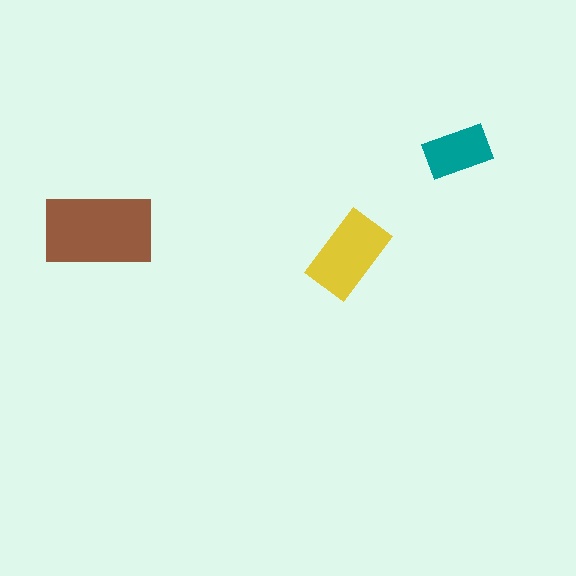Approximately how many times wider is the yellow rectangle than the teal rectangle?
About 1.5 times wider.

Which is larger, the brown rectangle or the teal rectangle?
The brown one.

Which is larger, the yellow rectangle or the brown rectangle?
The brown one.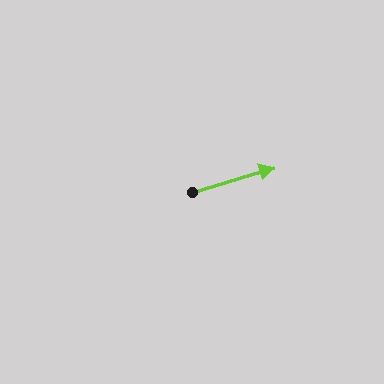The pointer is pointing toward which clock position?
Roughly 2 o'clock.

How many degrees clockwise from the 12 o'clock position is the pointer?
Approximately 73 degrees.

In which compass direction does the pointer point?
East.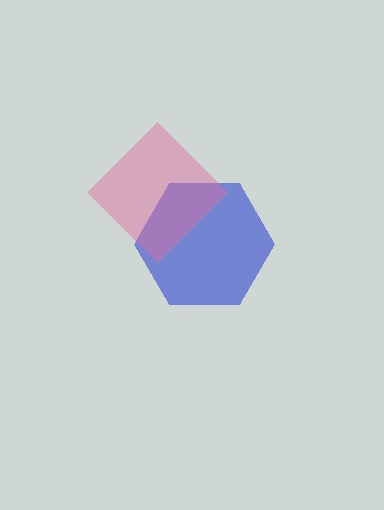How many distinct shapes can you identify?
There are 2 distinct shapes: a blue hexagon, a pink diamond.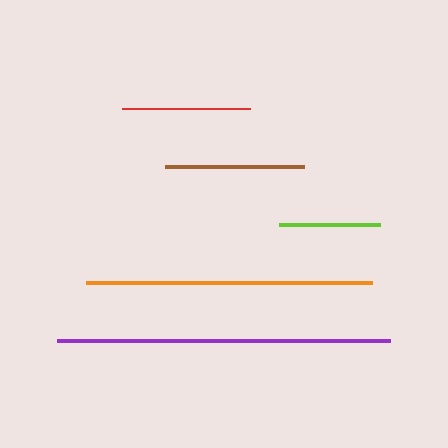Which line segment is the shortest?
The lime line is the shortest at approximately 102 pixels.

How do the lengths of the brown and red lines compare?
The brown and red lines are approximately the same length.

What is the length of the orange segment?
The orange segment is approximately 286 pixels long.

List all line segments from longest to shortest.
From longest to shortest: purple, orange, brown, red, lime.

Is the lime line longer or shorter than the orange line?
The orange line is longer than the lime line.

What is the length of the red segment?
The red segment is approximately 128 pixels long.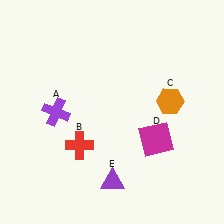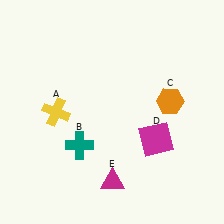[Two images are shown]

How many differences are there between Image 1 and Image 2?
There are 3 differences between the two images.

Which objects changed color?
A changed from purple to yellow. B changed from red to teal. E changed from purple to magenta.